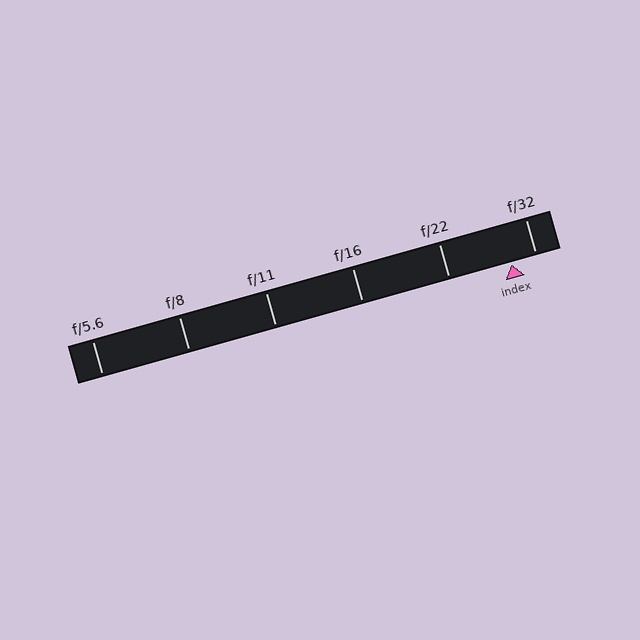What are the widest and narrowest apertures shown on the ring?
The widest aperture shown is f/5.6 and the narrowest is f/32.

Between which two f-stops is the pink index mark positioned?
The index mark is between f/22 and f/32.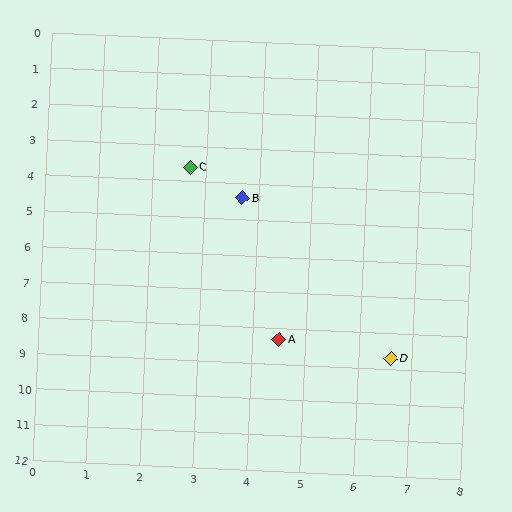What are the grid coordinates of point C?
Point C is at approximately (2.7, 3.6).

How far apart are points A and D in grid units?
Points A and D are about 2.1 grid units apart.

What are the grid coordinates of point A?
Point A is at approximately (4.5, 8.3).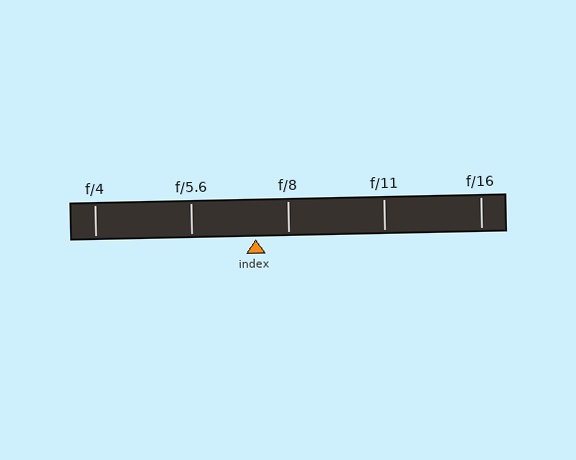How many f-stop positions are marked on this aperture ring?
There are 5 f-stop positions marked.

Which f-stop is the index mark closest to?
The index mark is closest to f/8.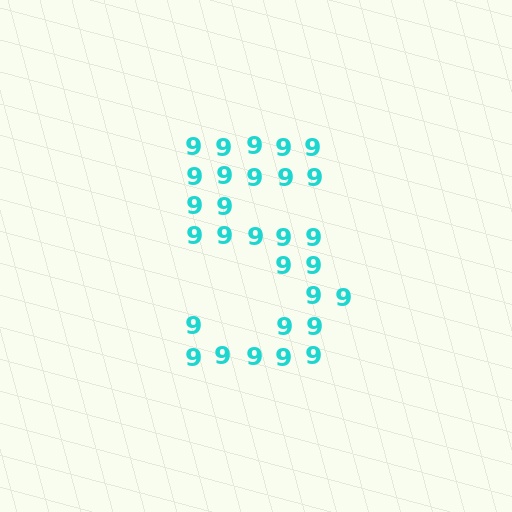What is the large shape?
The large shape is the digit 5.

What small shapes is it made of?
It is made of small digit 9's.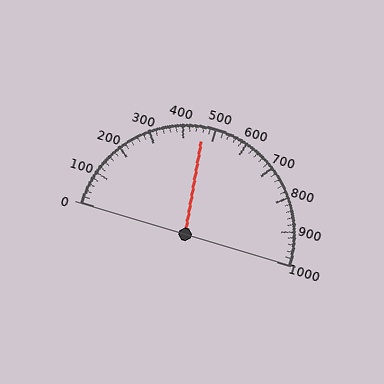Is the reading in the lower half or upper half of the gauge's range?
The reading is in the lower half of the range (0 to 1000).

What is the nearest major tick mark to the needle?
The nearest major tick mark is 500.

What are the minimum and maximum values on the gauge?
The gauge ranges from 0 to 1000.